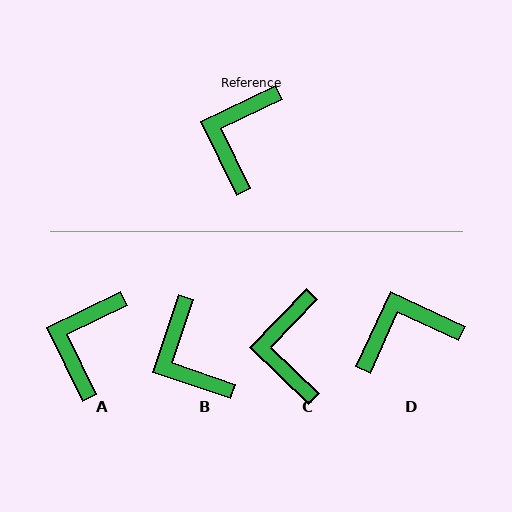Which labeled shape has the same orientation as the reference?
A.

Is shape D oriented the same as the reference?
No, it is off by about 50 degrees.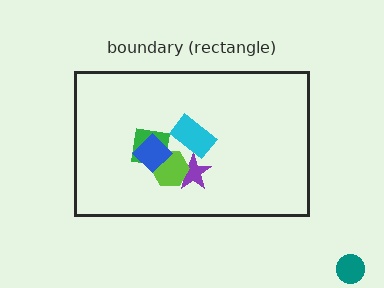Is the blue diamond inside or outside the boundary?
Inside.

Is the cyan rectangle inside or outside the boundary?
Inside.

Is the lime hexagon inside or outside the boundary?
Inside.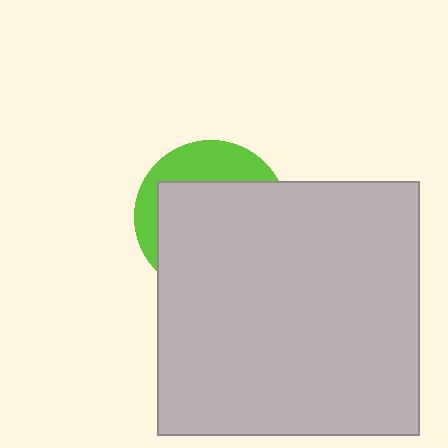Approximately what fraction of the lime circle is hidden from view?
Roughly 69% of the lime circle is hidden behind the light gray rectangle.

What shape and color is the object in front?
The object in front is a light gray rectangle.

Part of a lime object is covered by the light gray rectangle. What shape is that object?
It is a circle.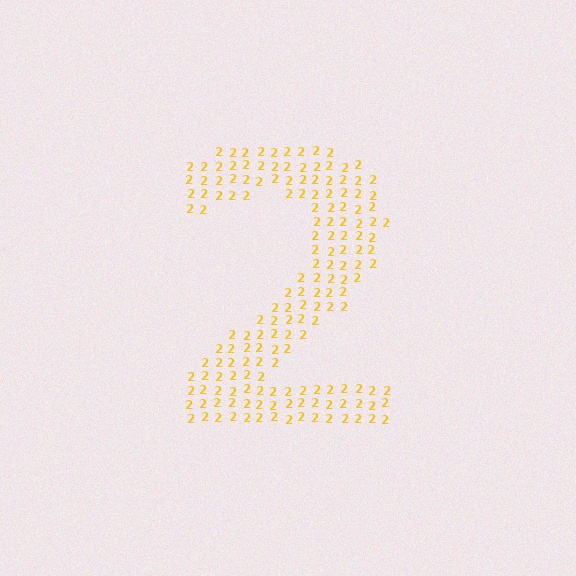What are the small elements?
The small elements are digit 2's.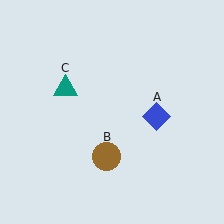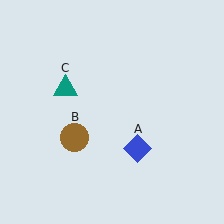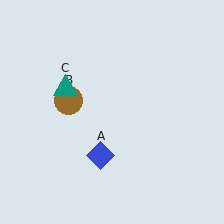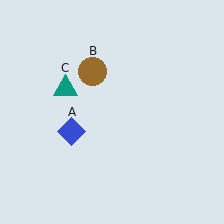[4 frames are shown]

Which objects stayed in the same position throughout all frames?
Teal triangle (object C) remained stationary.